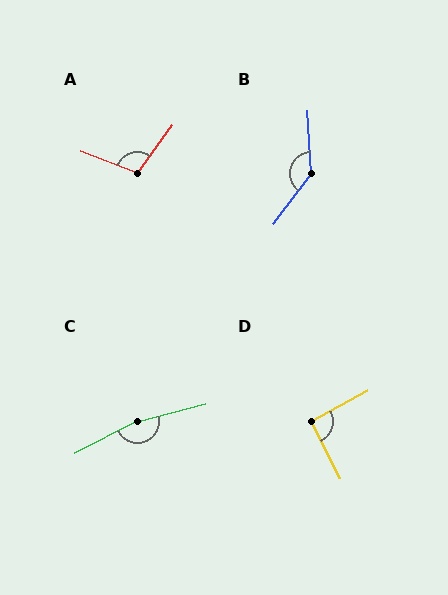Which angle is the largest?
C, at approximately 168 degrees.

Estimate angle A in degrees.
Approximately 105 degrees.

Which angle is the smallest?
D, at approximately 92 degrees.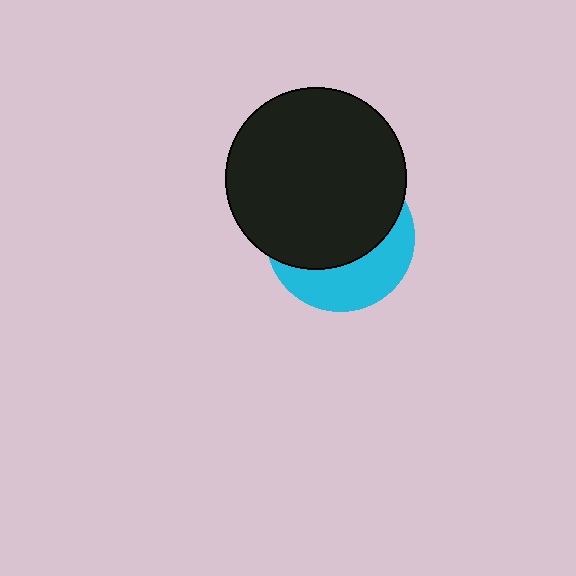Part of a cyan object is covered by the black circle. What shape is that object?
It is a circle.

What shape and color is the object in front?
The object in front is a black circle.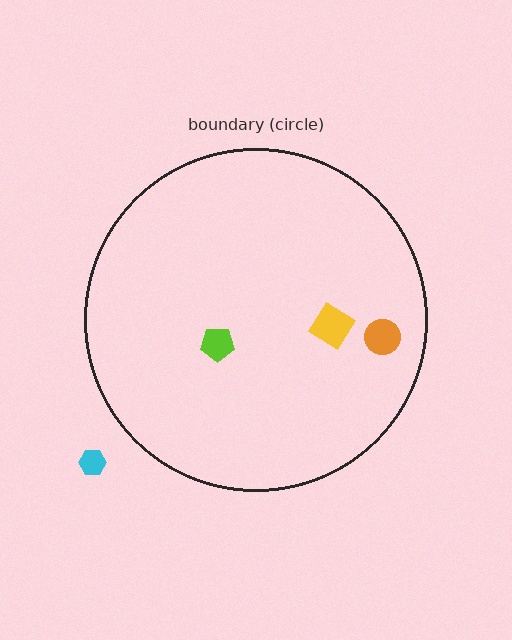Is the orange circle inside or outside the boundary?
Inside.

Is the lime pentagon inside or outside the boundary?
Inside.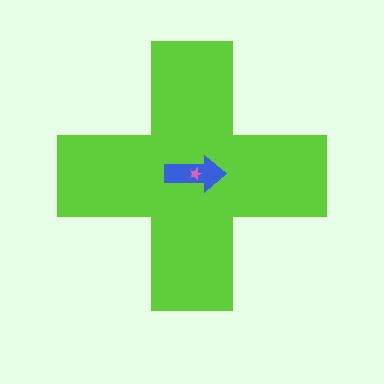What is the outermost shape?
The lime cross.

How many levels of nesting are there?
3.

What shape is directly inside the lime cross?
The blue arrow.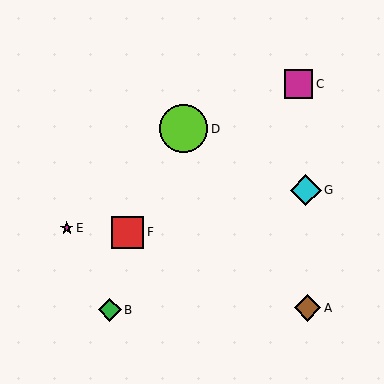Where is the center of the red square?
The center of the red square is at (128, 232).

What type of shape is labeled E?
Shape E is a magenta star.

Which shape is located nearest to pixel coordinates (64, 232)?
The magenta star (labeled E) at (67, 228) is nearest to that location.